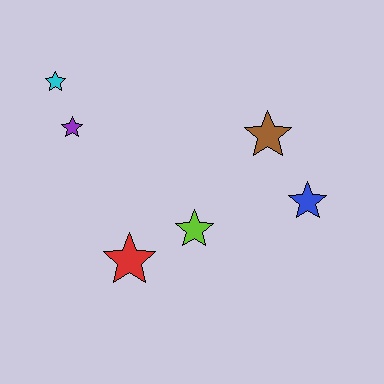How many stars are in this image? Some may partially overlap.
There are 6 stars.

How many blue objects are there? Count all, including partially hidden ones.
There is 1 blue object.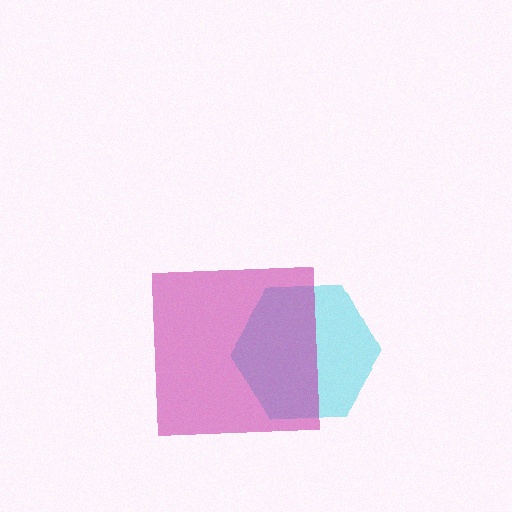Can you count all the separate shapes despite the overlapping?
Yes, there are 2 separate shapes.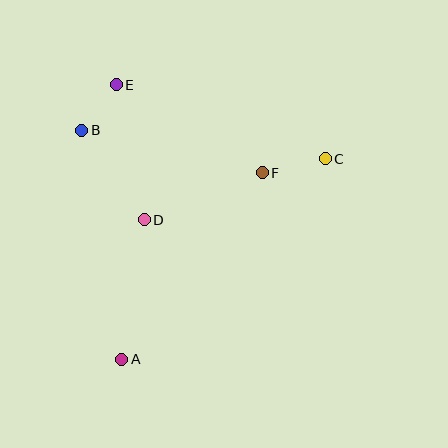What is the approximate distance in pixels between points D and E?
The distance between D and E is approximately 138 pixels.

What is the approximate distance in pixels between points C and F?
The distance between C and F is approximately 65 pixels.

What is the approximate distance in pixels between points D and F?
The distance between D and F is approximately 127 pixels.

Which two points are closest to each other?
Points B and E are closest to each other.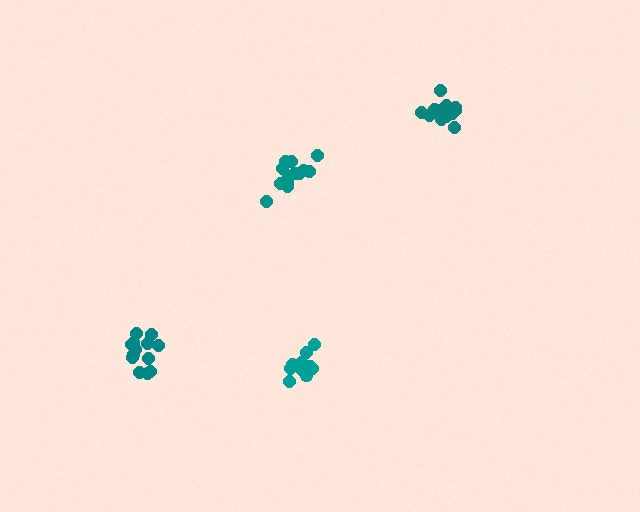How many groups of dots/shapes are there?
There are 4 groups.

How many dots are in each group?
Group 1: 14 dots, Group 2: 13 dots, Group 3: 12 dots, Group 4: 11 dots (50 total).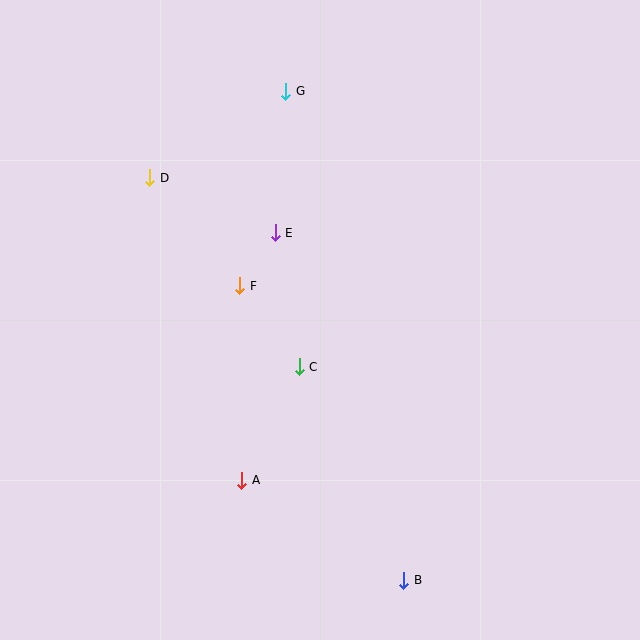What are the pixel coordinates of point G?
Point G is at (285, 91).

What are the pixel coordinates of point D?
Point D is at (150, 178).